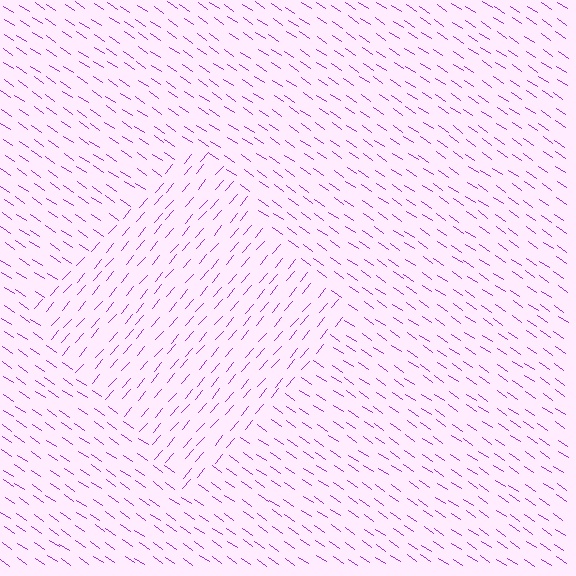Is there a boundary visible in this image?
Yes, there is a texture boundary formed by a change in line orientation.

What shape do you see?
I see a diamond.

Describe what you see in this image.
The image is filled with small purple line segments. A diamond region in the image has lines oriented differently from the surrounding lines, creating a visible texture boundary.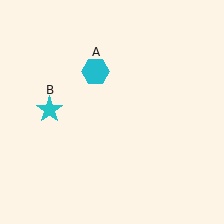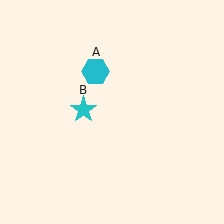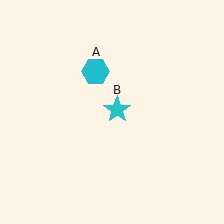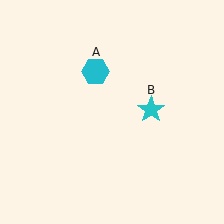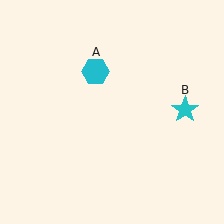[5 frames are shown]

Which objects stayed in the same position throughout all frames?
Cyan hexagon (object A) remained stationary.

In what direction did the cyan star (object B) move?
The cyan star (object B) moved right.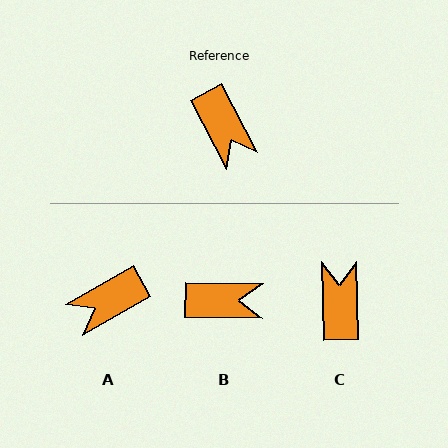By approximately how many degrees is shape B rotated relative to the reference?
Approximately 61 degrees counter-clockwise.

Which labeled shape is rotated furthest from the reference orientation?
C, about 153 degrees away.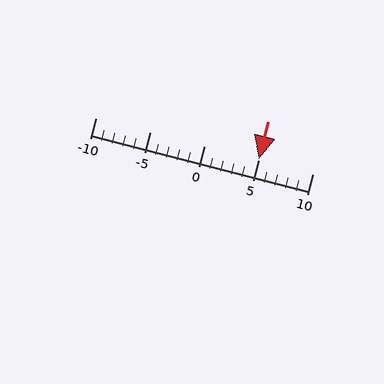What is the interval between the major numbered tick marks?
The major tick marks are spaced 5 units apart.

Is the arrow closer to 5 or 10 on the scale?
The arrow is closer to 5.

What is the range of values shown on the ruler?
The ruler shows values from -10 to 10.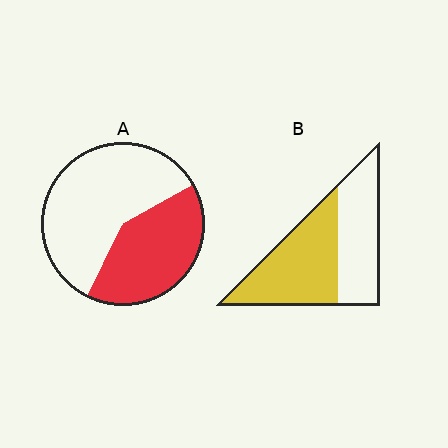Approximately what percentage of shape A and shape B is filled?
A is approximately 40% and B is approximately 55%.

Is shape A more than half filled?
No.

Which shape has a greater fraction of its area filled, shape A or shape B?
Shape B.